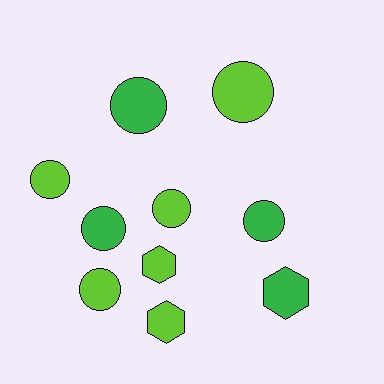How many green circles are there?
There are 3 green circles.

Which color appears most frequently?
Lime, with 6 objects.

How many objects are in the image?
There are 10 objects.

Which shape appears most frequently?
Circle, with 7 objects.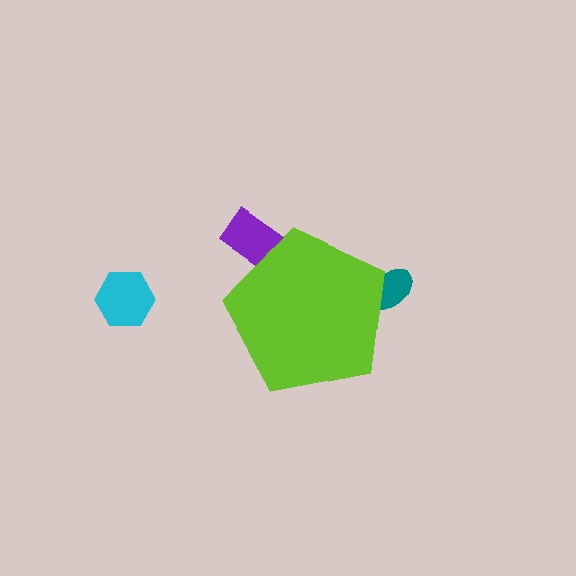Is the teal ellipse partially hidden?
Yes, the teal ellipse is partially hidden behind the lime pentagon.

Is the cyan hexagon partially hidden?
No, the cyan hexagon is fully visible.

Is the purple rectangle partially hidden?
Yes, the purple rectangle is partially hidden behind the lime pentagon.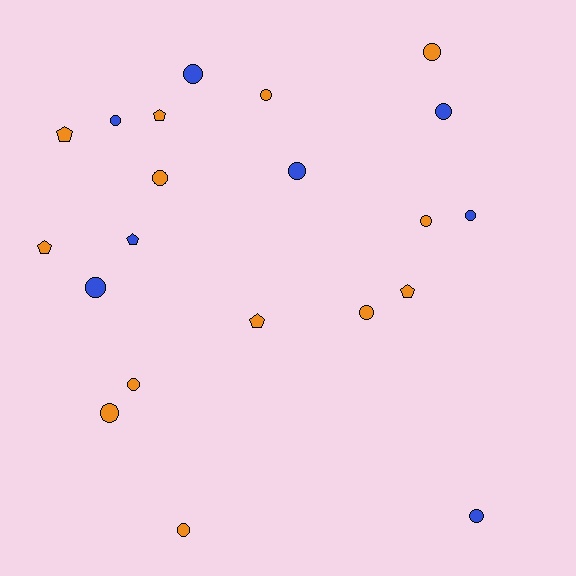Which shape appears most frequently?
Circle, with 15 objects.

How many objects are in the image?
There are 21 objects.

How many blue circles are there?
There are 7 blue circles.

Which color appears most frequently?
Orange, with 13 objects.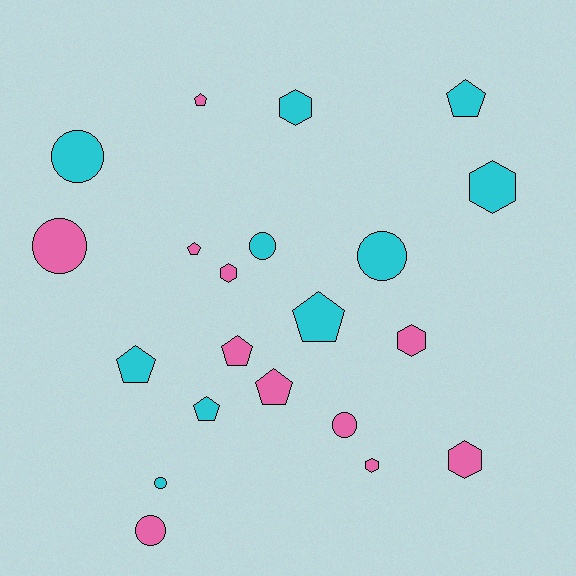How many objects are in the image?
There are 21 objects.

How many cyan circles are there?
There are 4 cyan circles.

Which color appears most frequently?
Pink, with 11 objects.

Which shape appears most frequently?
Pentagon, with 8 objects.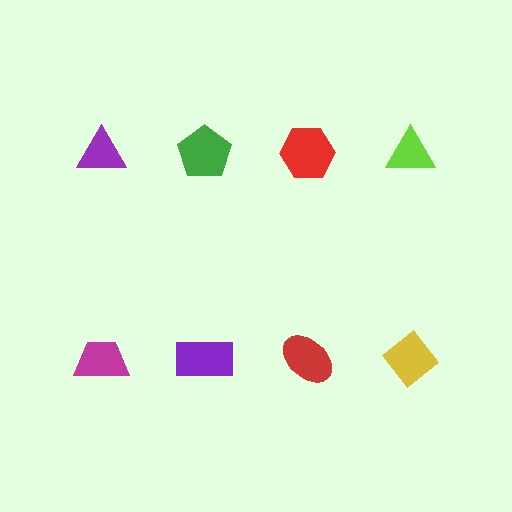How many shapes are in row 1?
4 shapes.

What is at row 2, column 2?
A purple rectangle.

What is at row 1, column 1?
A purple triangle.